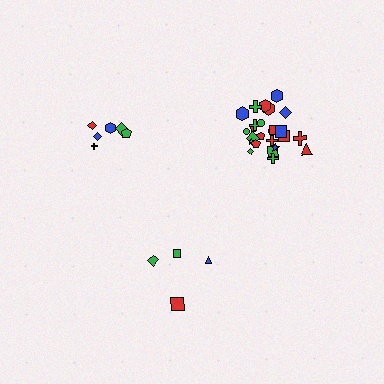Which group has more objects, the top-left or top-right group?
The top-right group.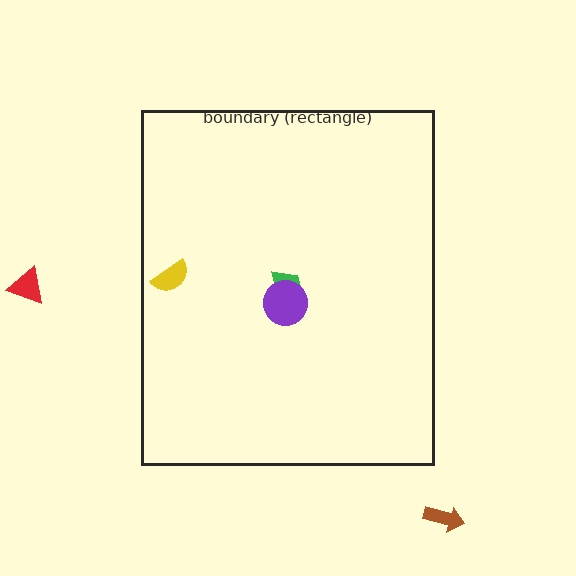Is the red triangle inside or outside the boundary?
Outside.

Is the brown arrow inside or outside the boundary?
Outside.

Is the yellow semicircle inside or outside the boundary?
Inside.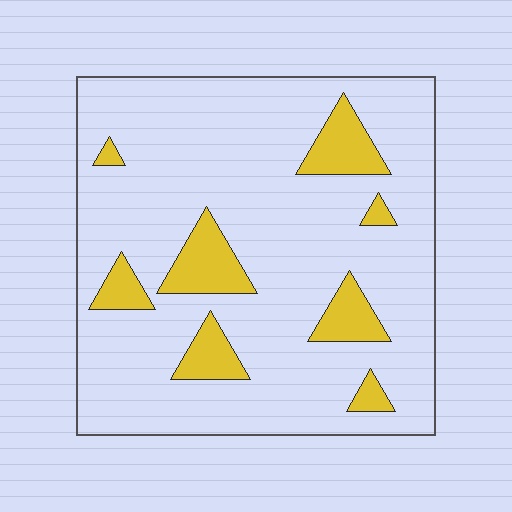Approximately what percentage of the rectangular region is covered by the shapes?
Approximately 15%.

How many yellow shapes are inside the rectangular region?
8.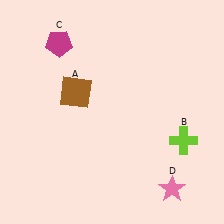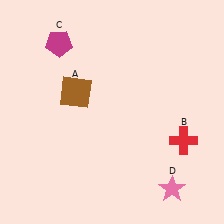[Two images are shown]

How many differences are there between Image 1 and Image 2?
There is 1 difference between the two images.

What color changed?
The cross (B) changed from lime in Image 1 to red in Image 2.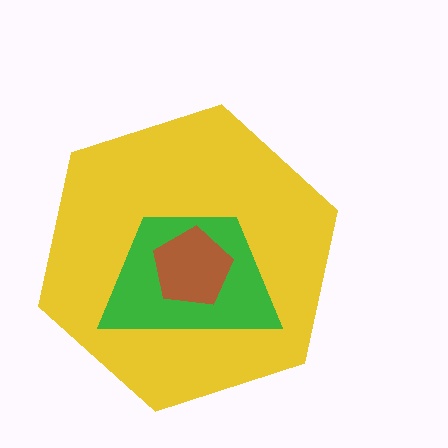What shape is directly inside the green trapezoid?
The brown pentagon.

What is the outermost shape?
The yellow hexagon.